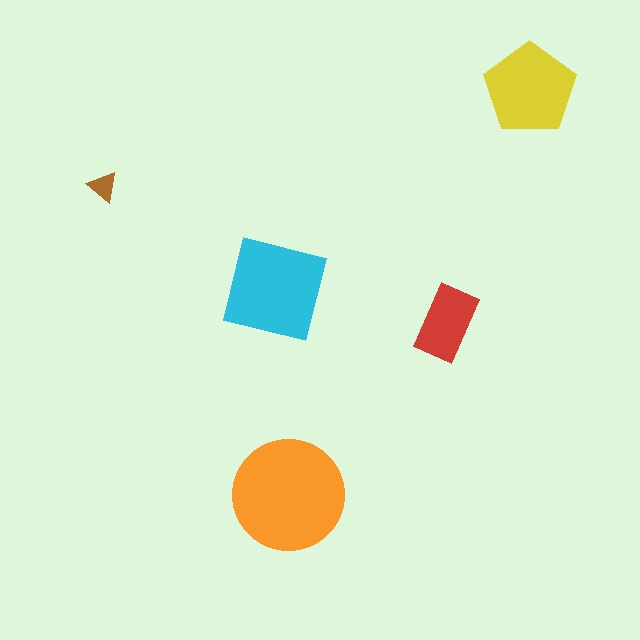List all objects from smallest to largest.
The brown triangle, the red rectangle, the yellow pentagon, the cyan square, the orange circle.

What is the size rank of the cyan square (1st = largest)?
2nd.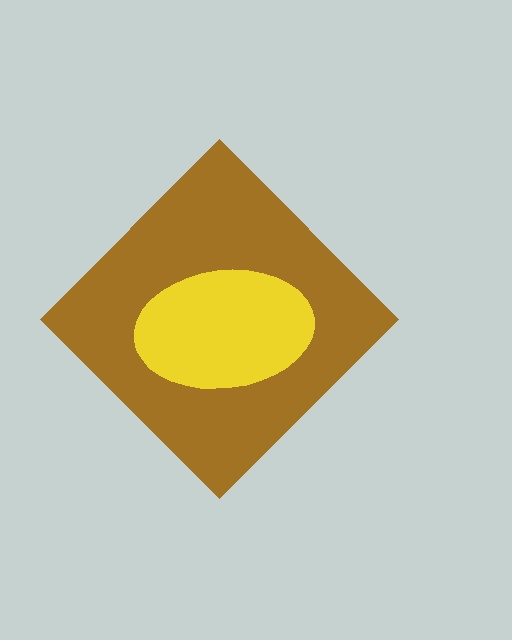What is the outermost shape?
The brown diamond.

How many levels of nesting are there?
2.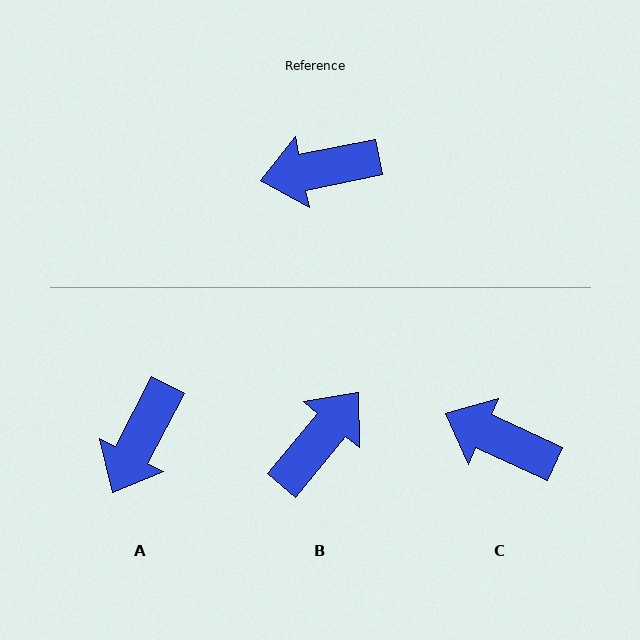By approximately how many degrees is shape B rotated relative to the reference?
Approximately 141 degrees clockwise.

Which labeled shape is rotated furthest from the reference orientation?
B, about 141 degrees away.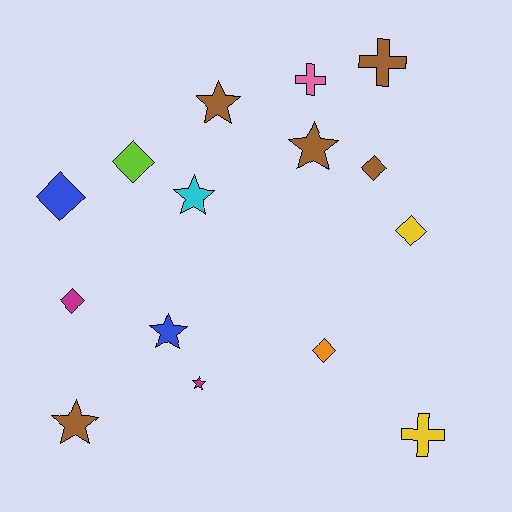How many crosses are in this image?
There are 3 crosses.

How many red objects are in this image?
There are no red objects.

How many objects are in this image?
There are 15 objects.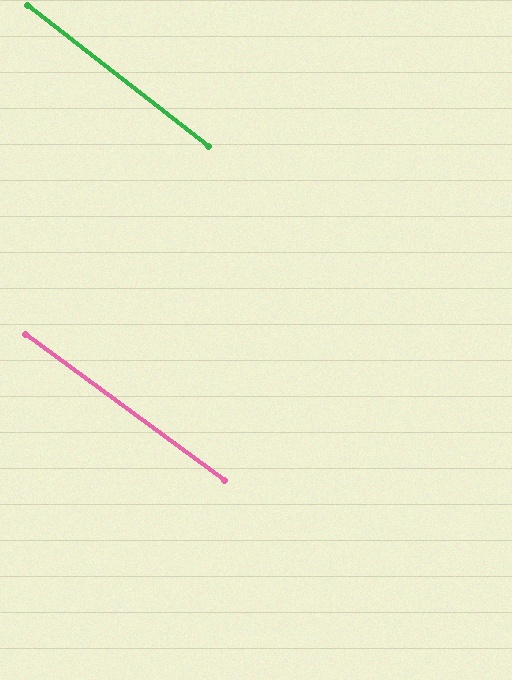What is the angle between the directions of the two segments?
Approximately 2 degrees.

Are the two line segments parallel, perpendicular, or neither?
Parallel — their directions differ by only 1.6°.